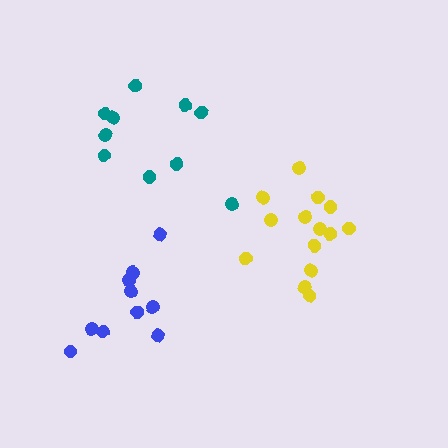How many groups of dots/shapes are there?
There are 3 groups.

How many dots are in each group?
Group 1: 10 dots, Group 2: 14 dots, Group 3: 10 dots (34 total).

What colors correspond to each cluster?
The clusters are colored: teal, yellow, blue.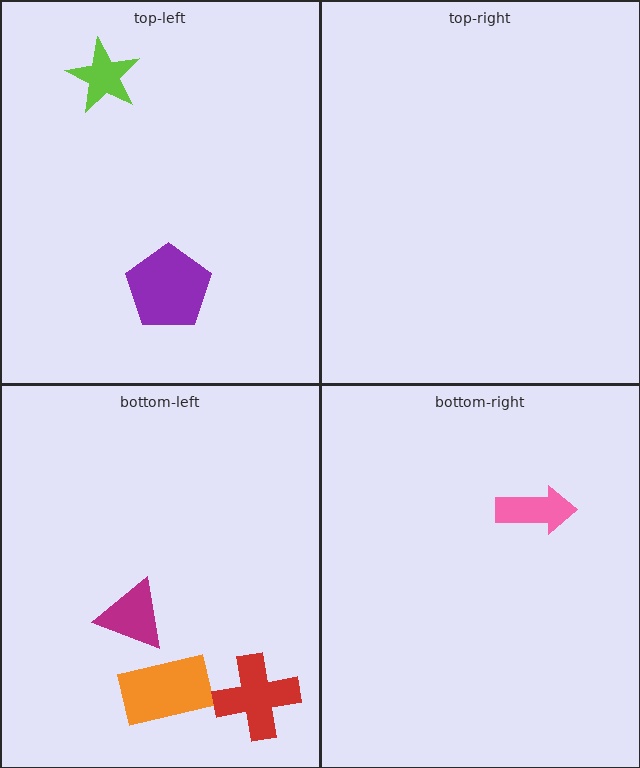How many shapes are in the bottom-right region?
1.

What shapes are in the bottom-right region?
The pink arrow.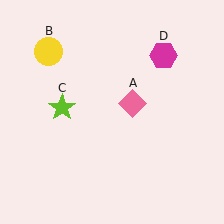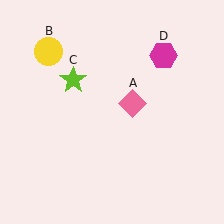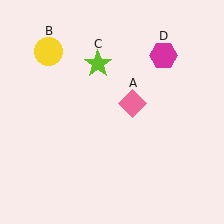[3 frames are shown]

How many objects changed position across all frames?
1 object changed position: lime star (object C).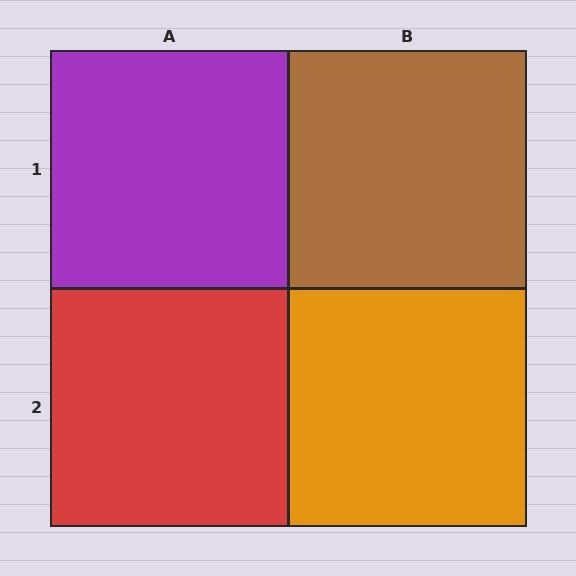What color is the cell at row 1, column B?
Brown.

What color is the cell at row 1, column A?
Purple.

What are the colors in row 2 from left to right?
Red, orange.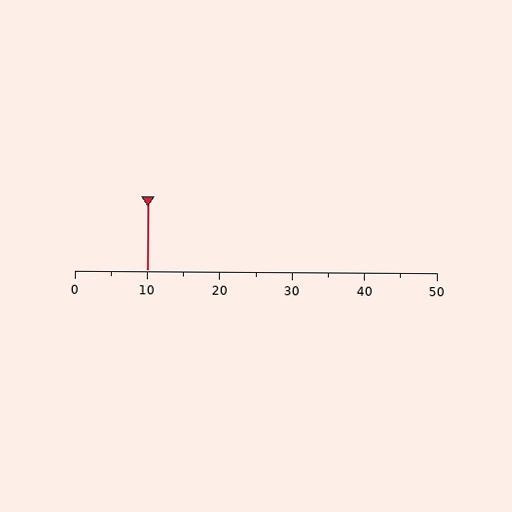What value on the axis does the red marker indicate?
The marker indicates approximately 10.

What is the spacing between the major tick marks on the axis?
The major ticks are spaced 10 apart.